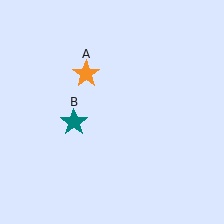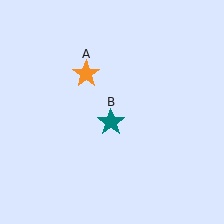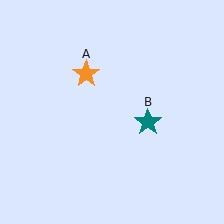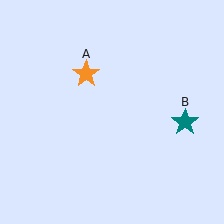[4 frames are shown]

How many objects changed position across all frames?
1 object changed position: teal star (object B).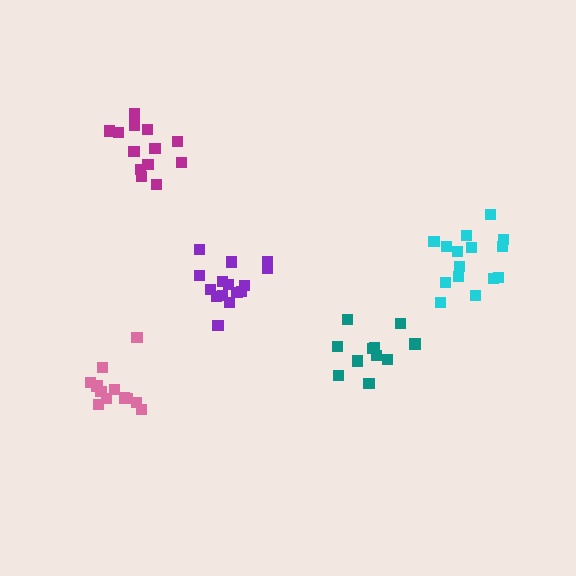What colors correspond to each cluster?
The clusters are colored: teal, magenta, pink, purple, cyan.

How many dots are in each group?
Group 1: 11 dots, Group 2: 13 dots, Group 3: 12 dots, Group 4: 15 dots, Group 5: 15 dots (66 total).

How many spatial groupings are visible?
There are 5 spatial groupings.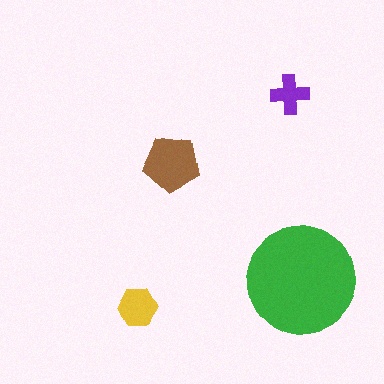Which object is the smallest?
The purple cross.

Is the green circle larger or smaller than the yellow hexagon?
Larger.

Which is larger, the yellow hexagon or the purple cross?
The yellow hexagon.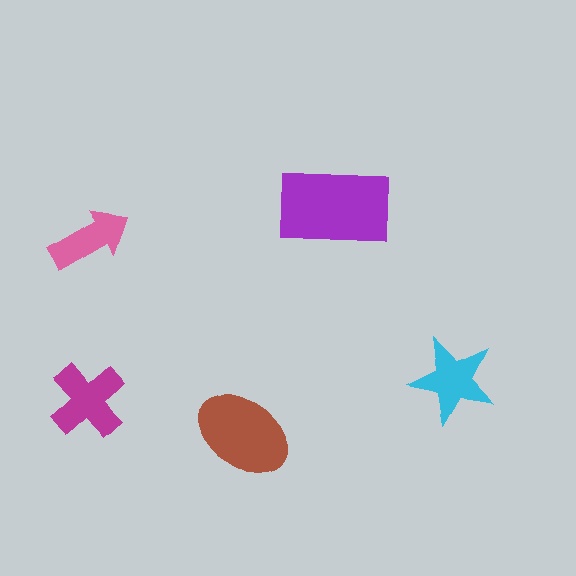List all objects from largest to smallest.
The purple rectangle, the brown ellipse, the magenta cross, the cyan star, the pink arrow.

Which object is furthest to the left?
The pink arrow is leftmost.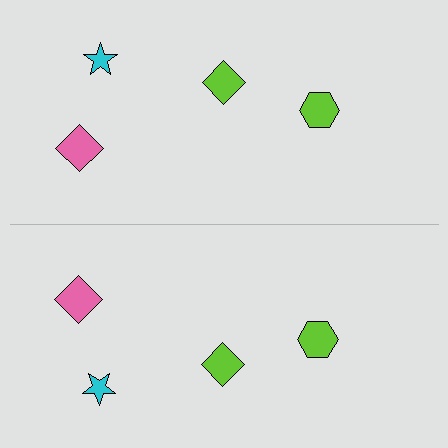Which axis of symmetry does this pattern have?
The pattern has a horizontal axis of symmetry running through the center of the image.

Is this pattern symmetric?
Yes, this pattern has bilateral (reflection) symmetry.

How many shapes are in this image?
There are 8 shapes in this image.